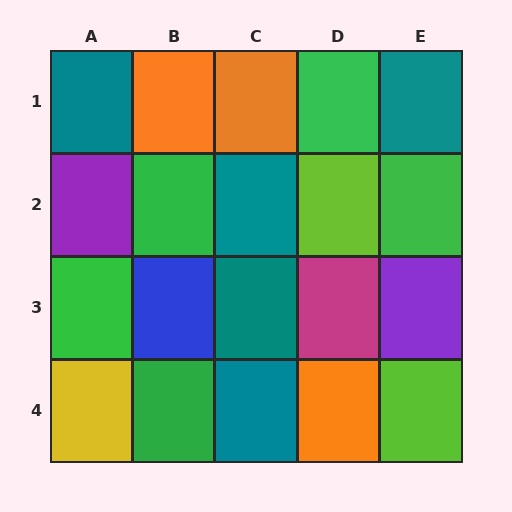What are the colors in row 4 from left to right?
Yellow, green, teal, orange, lime.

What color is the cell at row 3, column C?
Teal.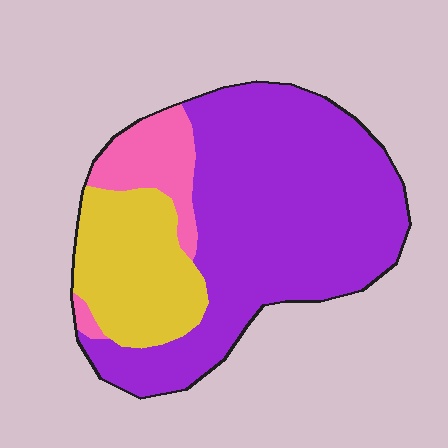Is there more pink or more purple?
Purple.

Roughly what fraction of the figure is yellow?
Yellow covers 23% of the figure.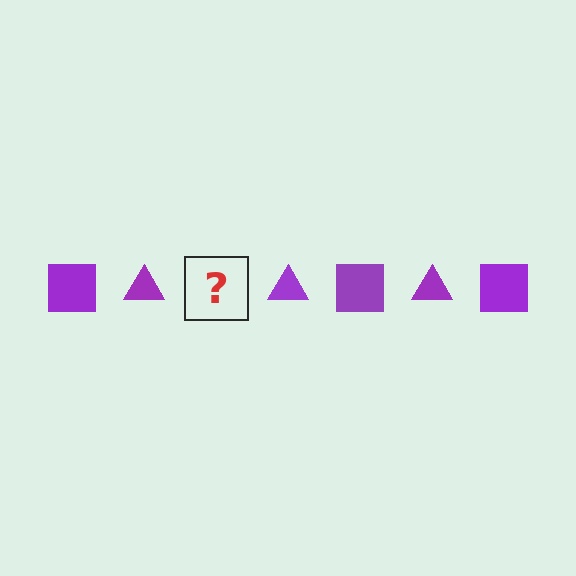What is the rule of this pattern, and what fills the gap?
The rule is that the pattern cycles through square, triangle shapes in purple. The gap should be filled with a purple square.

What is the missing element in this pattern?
The missing element is a purple square.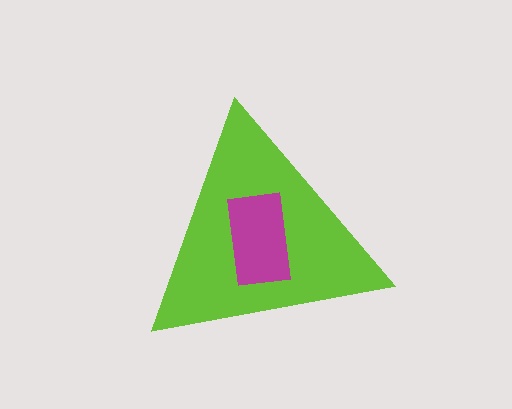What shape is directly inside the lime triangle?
The magenta rectangle.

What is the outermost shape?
The lime triangle.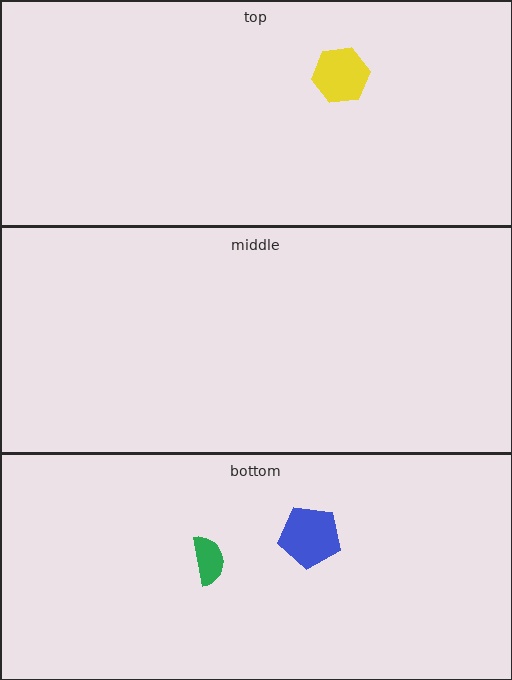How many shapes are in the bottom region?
2.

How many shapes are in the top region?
1.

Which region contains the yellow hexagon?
The top region.